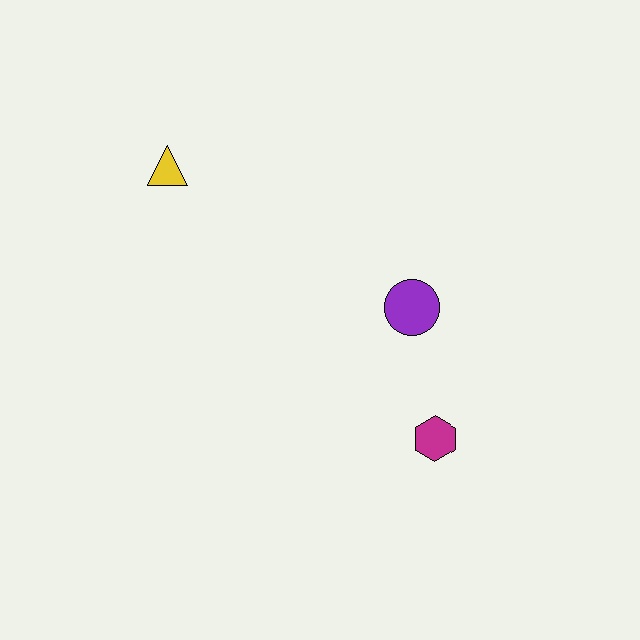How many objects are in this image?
There are 3 objects.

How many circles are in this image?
There is 1 circle.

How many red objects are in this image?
There are no red objects.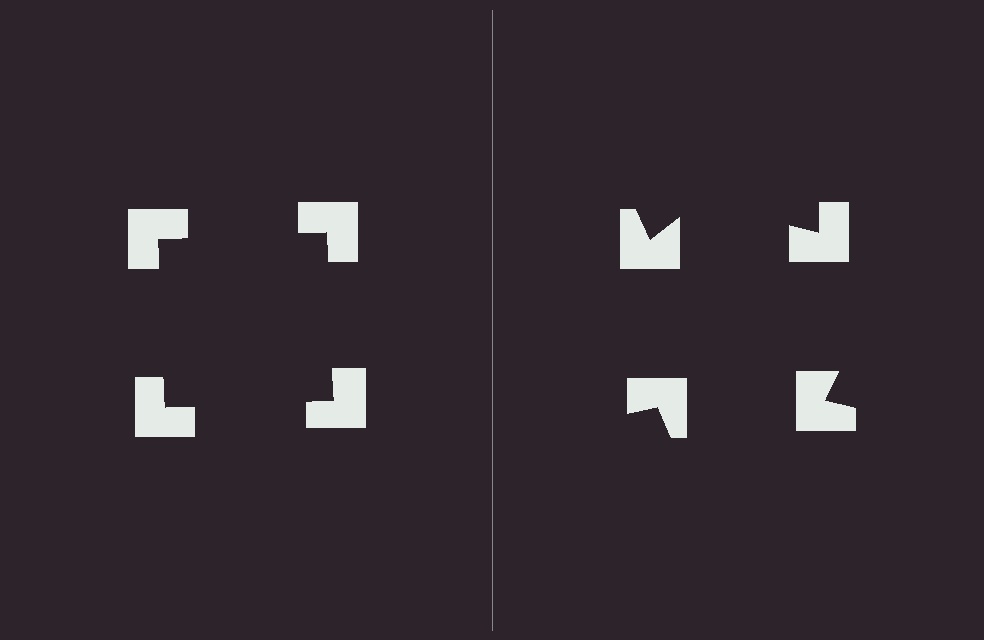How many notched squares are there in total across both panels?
8 — 4 on each side.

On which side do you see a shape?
An illusory square appears on the left side. On the right side the wedge cuts are rotated, so no coherent shape forms.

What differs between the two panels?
The notched squares are positioned identically on both sides; only the wedge orientations differ. On the left they align to a square; on the right they are misaligned.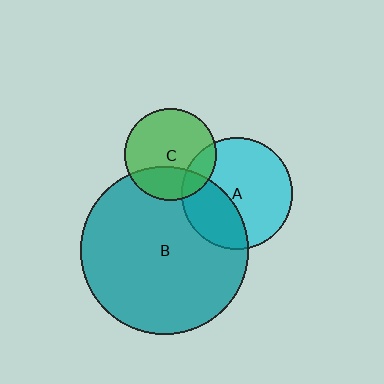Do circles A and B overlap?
Yes.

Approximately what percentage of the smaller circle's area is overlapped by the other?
Approximately 35%.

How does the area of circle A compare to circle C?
Approximately 1.4 times.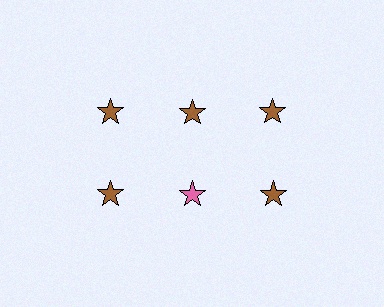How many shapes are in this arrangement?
There are 6 shapes arranged in a grid pattern.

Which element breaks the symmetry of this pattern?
The pink star in the second row, second from left column breaks the symmetry. All other shapes are brown stars.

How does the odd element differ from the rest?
It has a different color: pink instead of brown.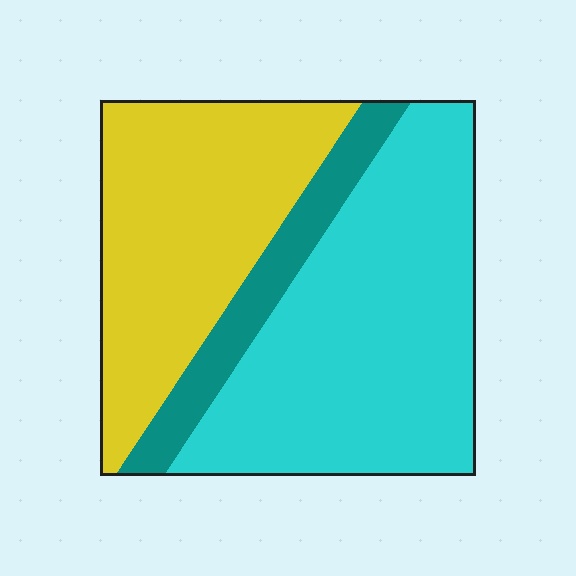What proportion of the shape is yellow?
Yellow takes up about three eighths (3/8) of the shape.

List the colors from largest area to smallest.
From largest to smallest: cyan, yellow, teal.